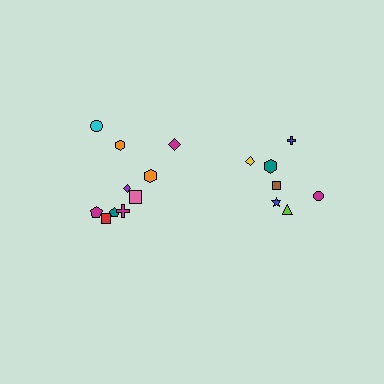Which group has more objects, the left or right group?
The left group.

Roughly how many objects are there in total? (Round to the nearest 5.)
Roughly 15 objects in total.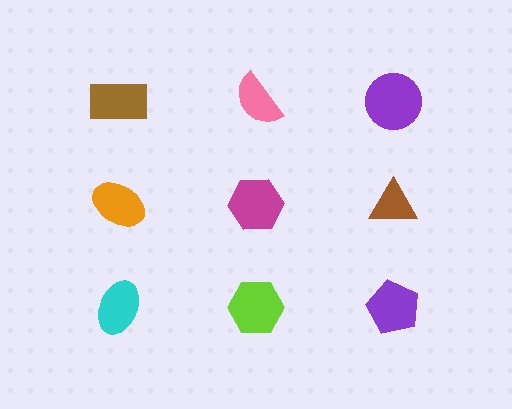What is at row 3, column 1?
A cyan ellipse.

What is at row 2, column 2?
A magenta hexagon.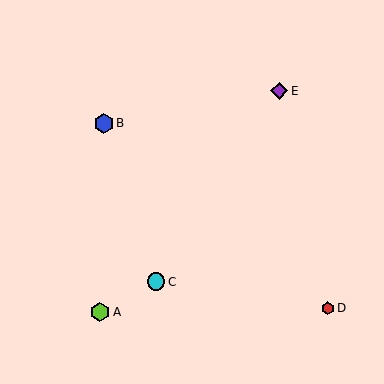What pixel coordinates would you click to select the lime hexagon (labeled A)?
Click at (100, 312) to select the lime hexagon A.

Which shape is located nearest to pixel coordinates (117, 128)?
The blue hexagon (labeled B) at (104, 123) is nearest to that location.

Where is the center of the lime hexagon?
The center of the lime hexagon is at (100, 312).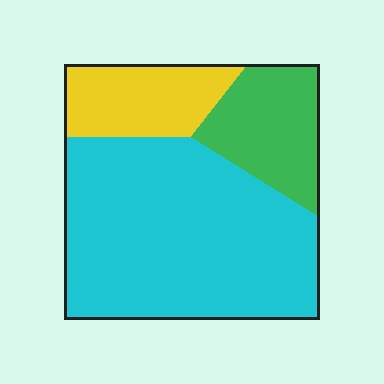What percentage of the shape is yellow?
Yellow covers roughly 15% of the shape.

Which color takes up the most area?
Cyan, at roughly 65%.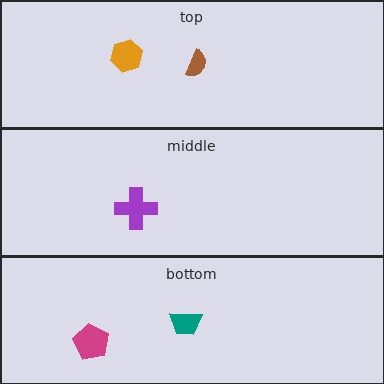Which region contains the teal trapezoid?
The bottom region.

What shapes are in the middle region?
The purple cross.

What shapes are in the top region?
The orange hexagon, the brown semicircle.